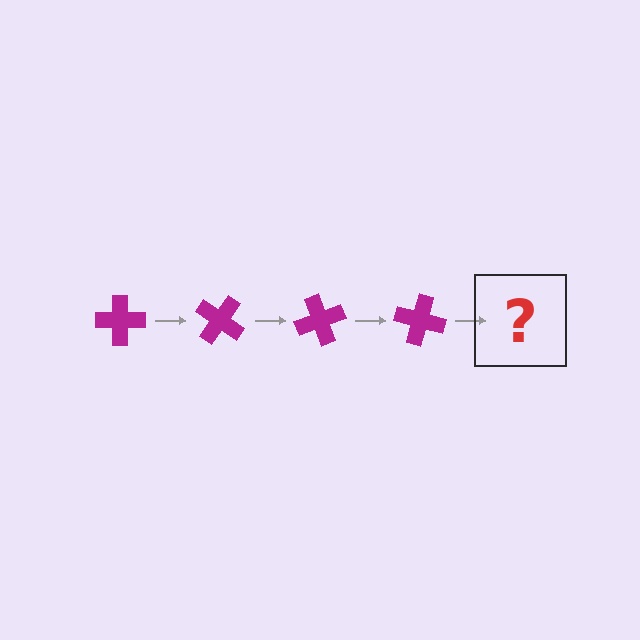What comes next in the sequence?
The next element should be a magenta cross rotated 140 degrees.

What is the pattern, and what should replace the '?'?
The pattern is that the cross rotates 35 degrees each step. The '?' should be a magenta cross rotated 140 degrees.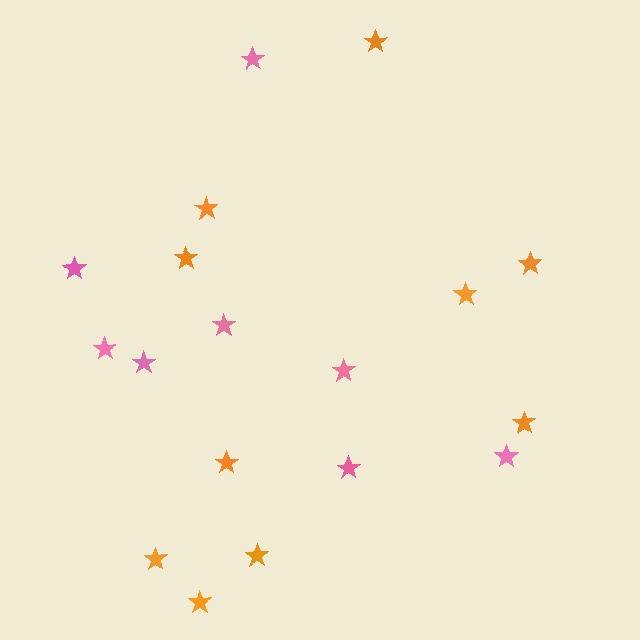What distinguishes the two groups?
There are 2 groups: one group of pink stars (8) and one group of orange stars (10).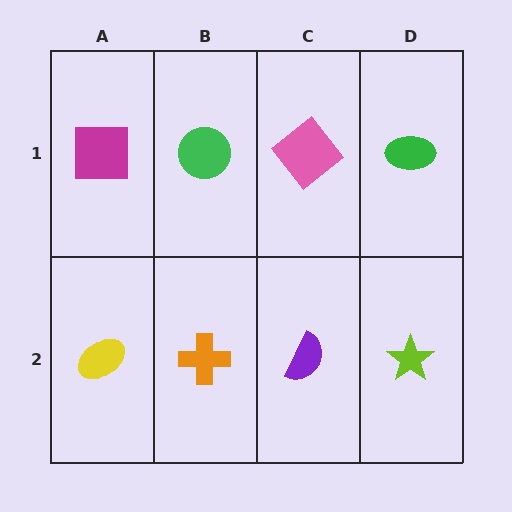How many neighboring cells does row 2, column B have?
3.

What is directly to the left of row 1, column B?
A magenta square.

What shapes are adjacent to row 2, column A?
A magenta square (row 1, column A), an orange cross (row 2, column B).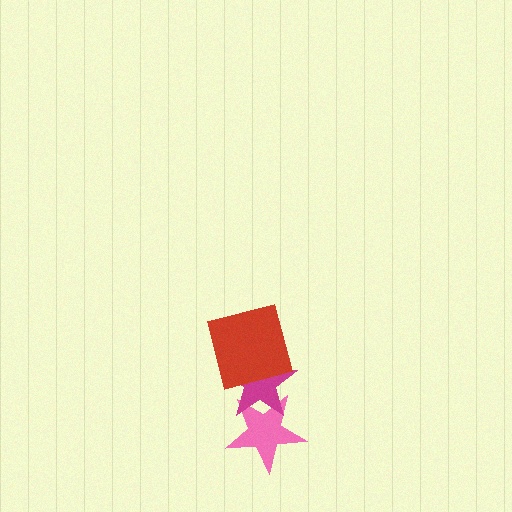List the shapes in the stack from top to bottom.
From top to bottom: the red square, the magenta star, the pink star.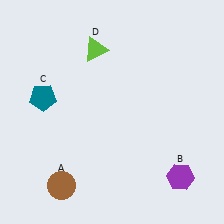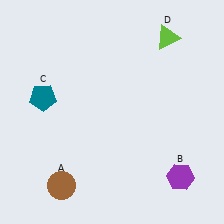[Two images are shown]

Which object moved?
The lime triangle (D) moved right.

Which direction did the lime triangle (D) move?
The lime triangle (D) moved right.